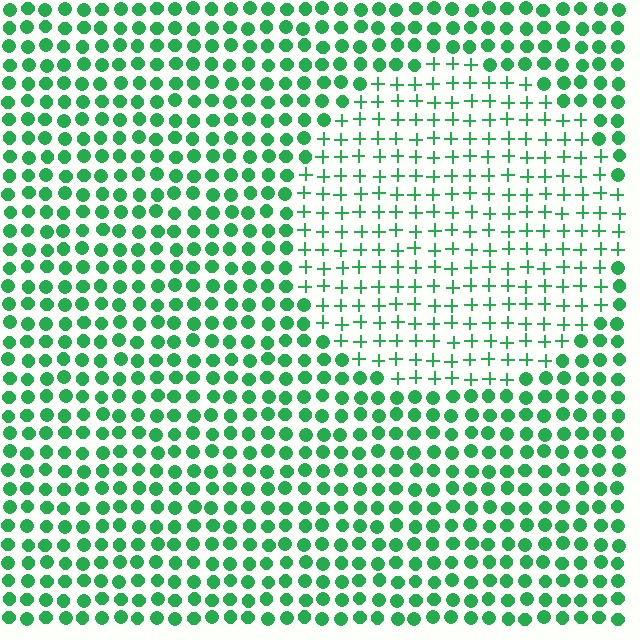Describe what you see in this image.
The image is filled with small green elements arranged in a uniform grid. A circle-shaped region contains plus signs, while the surrounding area contains circles. The boundary is defined purely by the change in element shape.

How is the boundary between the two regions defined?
The boundary is defined by a change in element shape: plus signs inside vs. circles outside. All elements share the same color and spacing.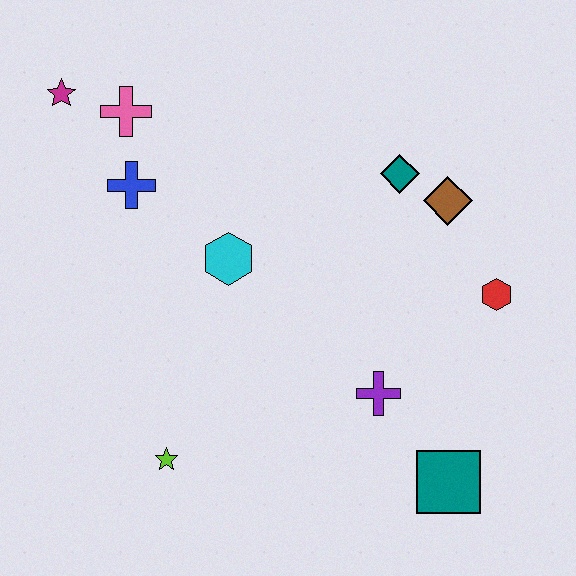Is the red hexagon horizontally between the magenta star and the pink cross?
No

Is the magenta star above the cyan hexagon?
Yes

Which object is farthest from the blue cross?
The teal square is farthest from the blue cross.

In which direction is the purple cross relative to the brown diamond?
The purple cross is below the brown diamond.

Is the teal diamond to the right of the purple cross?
Yes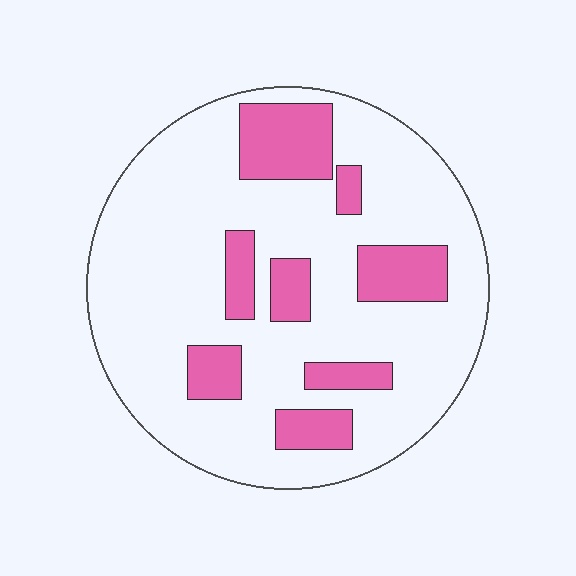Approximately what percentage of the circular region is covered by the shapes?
Approximately 20%.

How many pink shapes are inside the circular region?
8.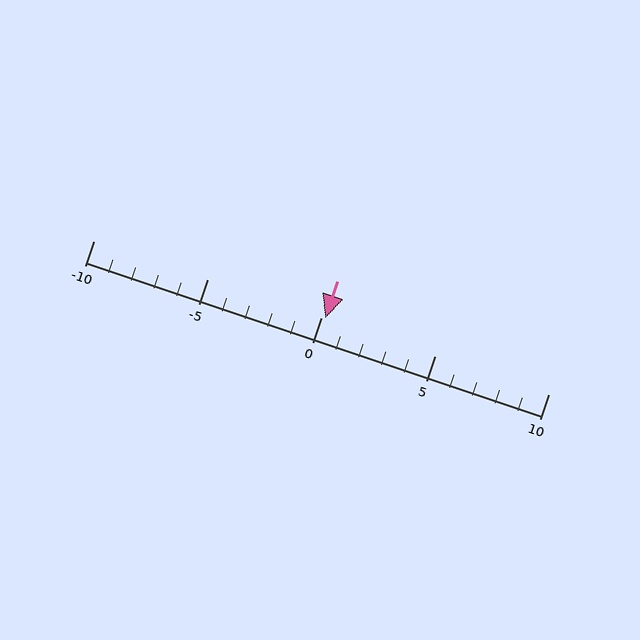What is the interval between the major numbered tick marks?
The major tick marks are spaced 5 units apart.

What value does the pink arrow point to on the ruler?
The pink arrow points to approximately 0.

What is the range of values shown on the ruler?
The ruler shows values from -10 to 10.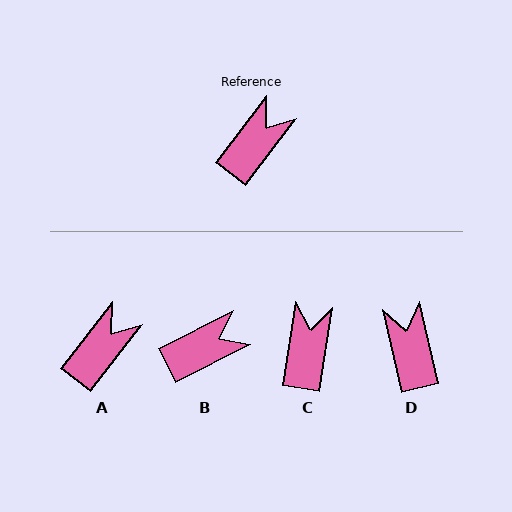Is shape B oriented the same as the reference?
No, it is off by about 25 degrees.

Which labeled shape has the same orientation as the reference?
A.